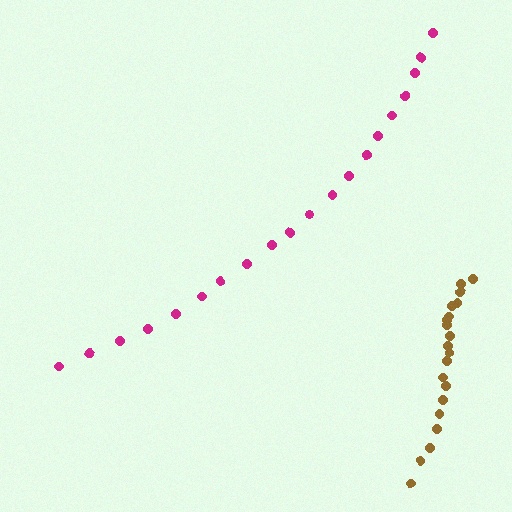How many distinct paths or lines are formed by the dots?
There are 2 distinct paths.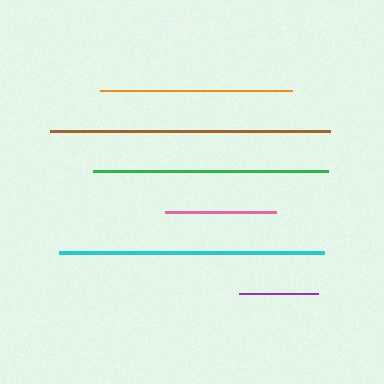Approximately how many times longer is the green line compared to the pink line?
The green line is approximately 2.1 times the length of the pink line.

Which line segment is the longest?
The brown line is the longest at approximately 280 pixels.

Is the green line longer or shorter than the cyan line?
The cyan line is longer than the green line.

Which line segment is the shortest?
The purple line is the shortest at approximately 79 pixels.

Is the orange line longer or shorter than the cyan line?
The cyan line is longer than the orange line.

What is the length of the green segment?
The green segment is approximately 234 pixels long.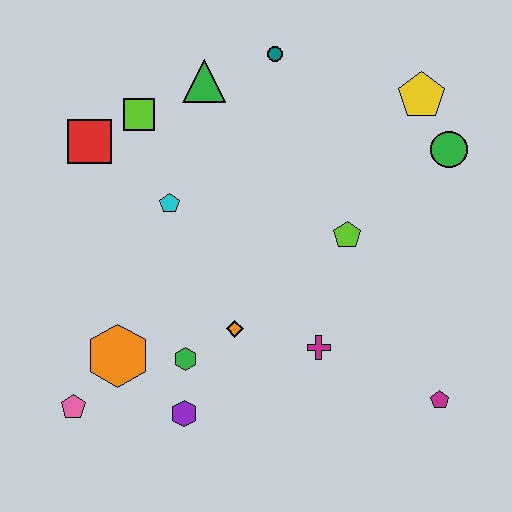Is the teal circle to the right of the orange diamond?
Yes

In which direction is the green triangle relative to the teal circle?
The green triangle is to the left of the teal circle.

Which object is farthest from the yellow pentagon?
The pink pentagon is farthest from the yellow pentagon.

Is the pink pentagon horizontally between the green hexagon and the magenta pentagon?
No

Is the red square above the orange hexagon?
Yes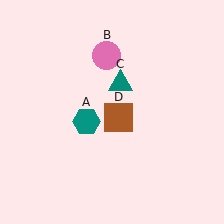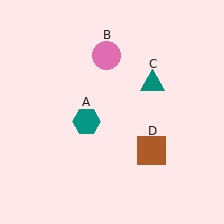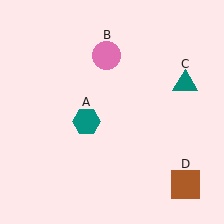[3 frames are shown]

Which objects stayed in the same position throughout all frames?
Teal hexagon (object A) and pink circle (object B) remained stationary.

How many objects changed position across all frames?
2 objects changed position: teal triangle (object C), brown square (object D).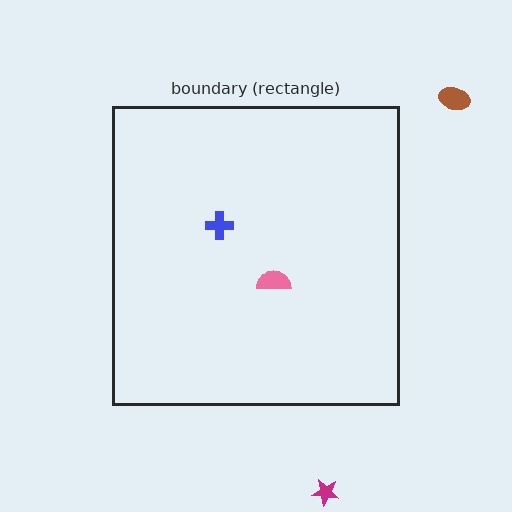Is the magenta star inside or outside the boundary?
Outside.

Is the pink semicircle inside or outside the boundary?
Inside.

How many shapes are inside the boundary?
2 inside, 2 outside.